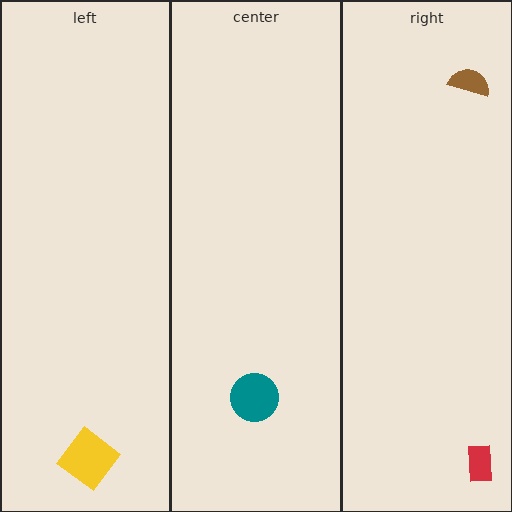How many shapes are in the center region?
1.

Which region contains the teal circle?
The center region.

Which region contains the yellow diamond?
The left region.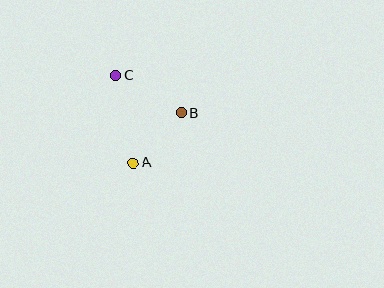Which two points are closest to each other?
Points A and B are closest to each other.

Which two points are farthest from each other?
Points A and C are farthest from each other.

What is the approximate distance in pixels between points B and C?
The distance between B and C is approximately 76 pixels.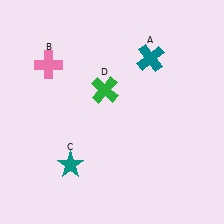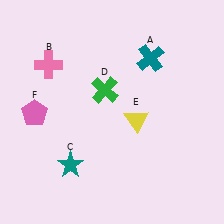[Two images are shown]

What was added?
A yellow triangle (E), a pink pentagon (F) were added in Image 2.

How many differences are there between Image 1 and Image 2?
There are 2 differences between the two images.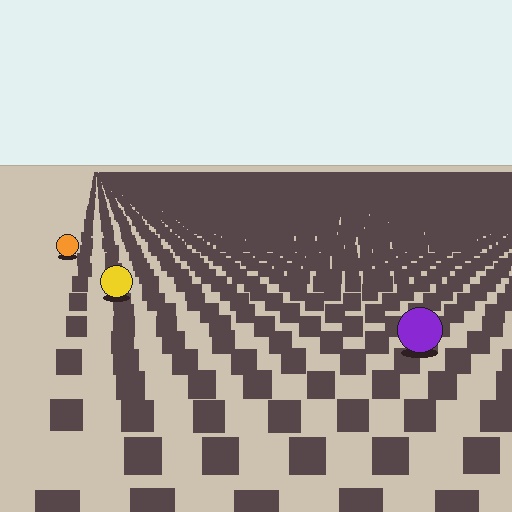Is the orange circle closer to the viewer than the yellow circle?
No. The yellow circle is closer — you can tell from the texture gradient: the ground texture is coarser near it.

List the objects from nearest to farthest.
From nearest to farthest: the purple circle, the yellow circle, the orange circle.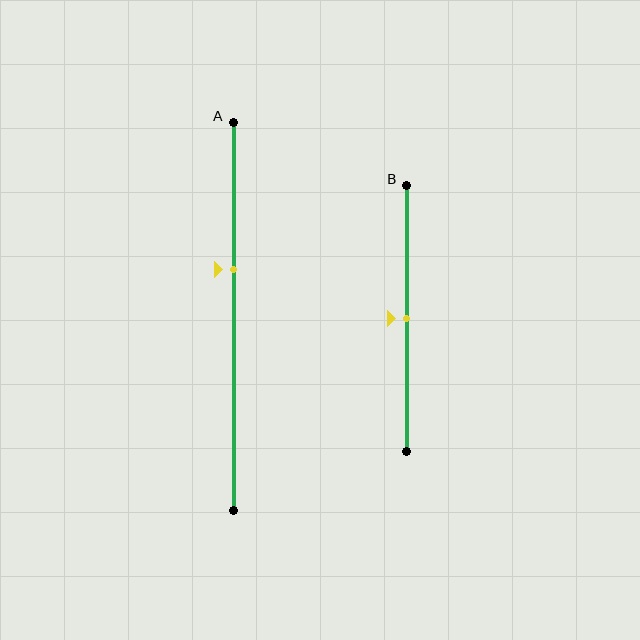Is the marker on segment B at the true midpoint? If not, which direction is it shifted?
Yes, the marker on segment B is at the true midpoint.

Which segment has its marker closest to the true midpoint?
Segment B has its marker closest to the true midpoint.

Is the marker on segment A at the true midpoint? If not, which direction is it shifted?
No, the marker on segment A is shifted upward by about 12% of the segment length.